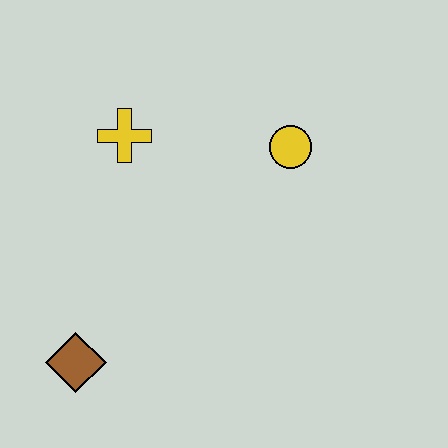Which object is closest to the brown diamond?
The yellow cross is closest to the brown diamond.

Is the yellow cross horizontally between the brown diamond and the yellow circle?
Yes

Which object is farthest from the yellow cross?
The brown diamond is farthest from the yellow cross.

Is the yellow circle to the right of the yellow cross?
Yes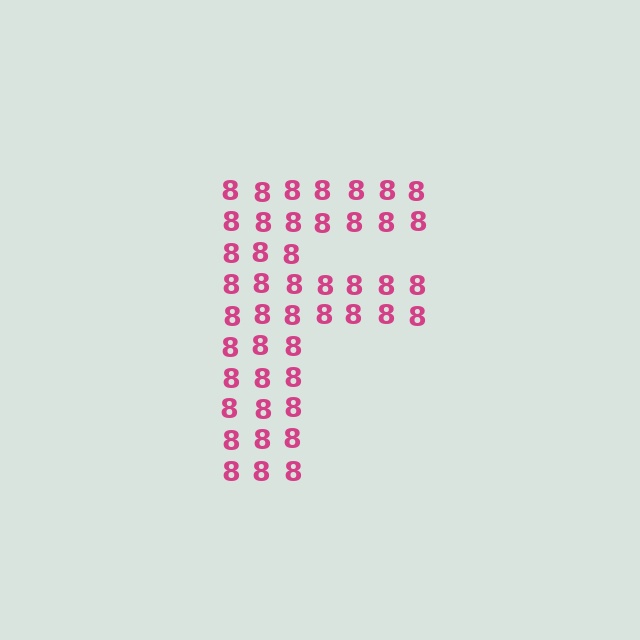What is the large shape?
The large shape is the letter F.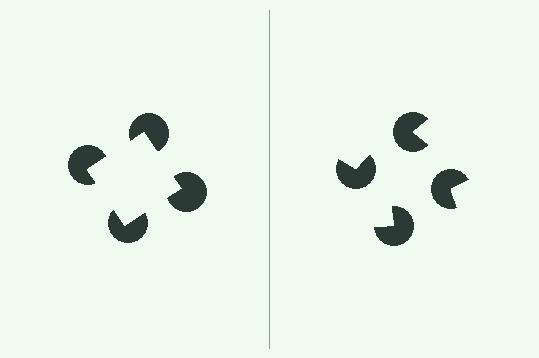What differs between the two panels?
The pac-man discs are positioned identically on both sides; only the wedge orientations differ. On the left they align to a square; on the right they are misaligned.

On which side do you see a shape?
An illusory square appears on the left side. On the right side the wedge cuts are rotated, so no coherent shape forms.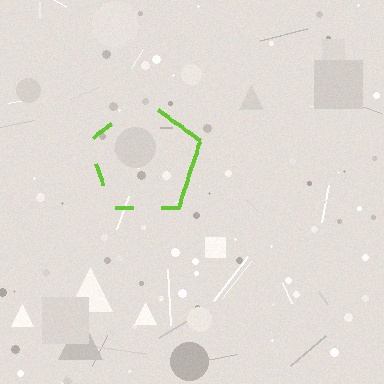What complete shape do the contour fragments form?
The contour fragments form a pentagon.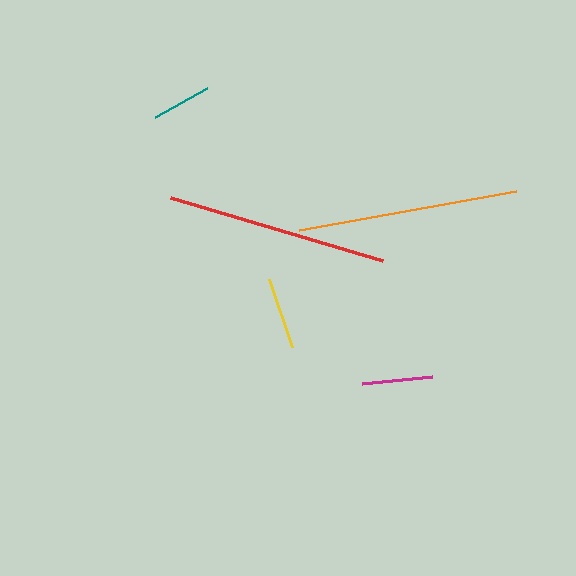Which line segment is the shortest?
The teal line is the shortest at approximately 60 pixels.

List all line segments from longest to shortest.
From longest to shortest: orange, red, yellow, magenta, teal.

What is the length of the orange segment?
The orange segment is approximately 221 pixels long.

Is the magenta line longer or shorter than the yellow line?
The yellow line is longer than the magenta line.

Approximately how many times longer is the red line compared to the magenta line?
The red line is approximately 3.1 times the length of the magenta line.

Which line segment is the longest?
The orange line is the longest at approximately 221 pixels.